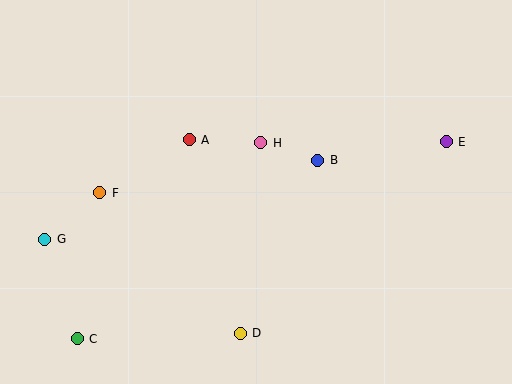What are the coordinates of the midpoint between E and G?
The midpoint between E and G is at (245, 191).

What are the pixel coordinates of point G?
Point G is at (45, 239).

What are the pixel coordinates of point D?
Point D is at (240, 333).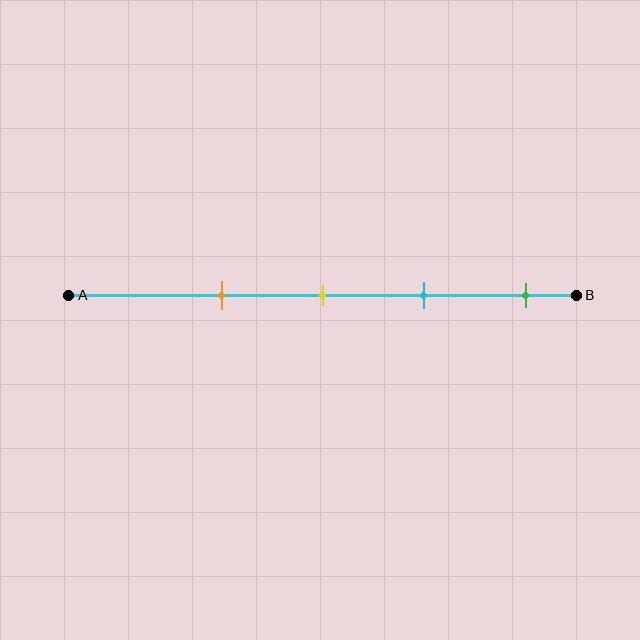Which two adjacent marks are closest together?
The yellow and cyan marks are the closest adjacent pair.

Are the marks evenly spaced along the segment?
Yes, the marks are approximately evenly spaced.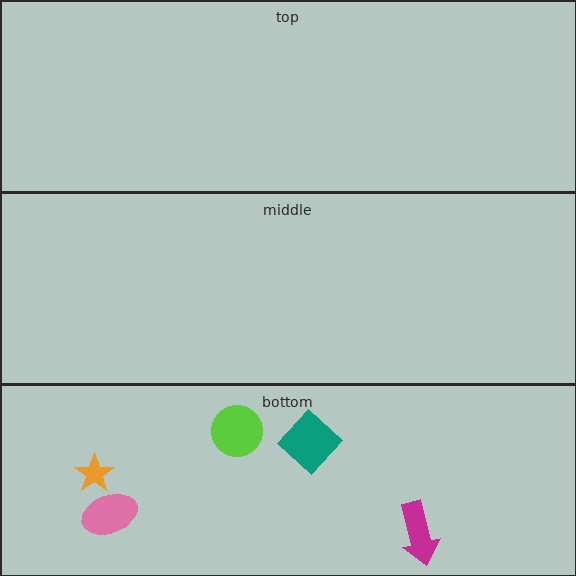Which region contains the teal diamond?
The bottom region.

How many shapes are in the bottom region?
5.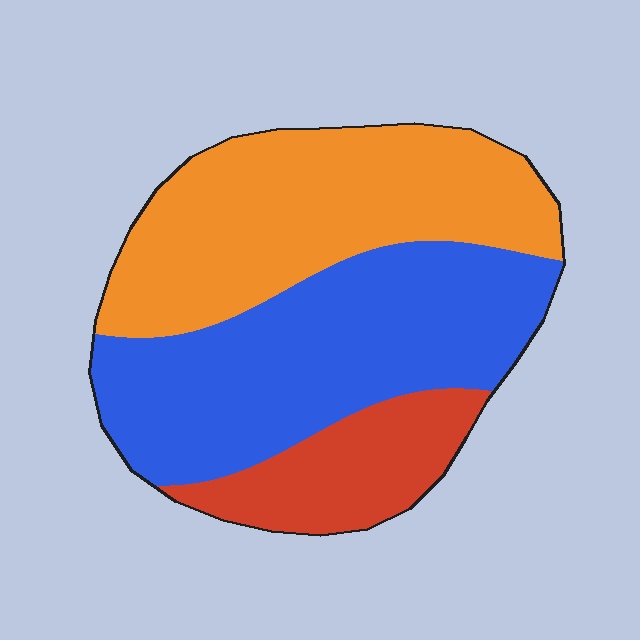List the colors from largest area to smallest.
From largest to smallest: blue, orange, red.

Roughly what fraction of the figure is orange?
Orange covers about 40% of the figure.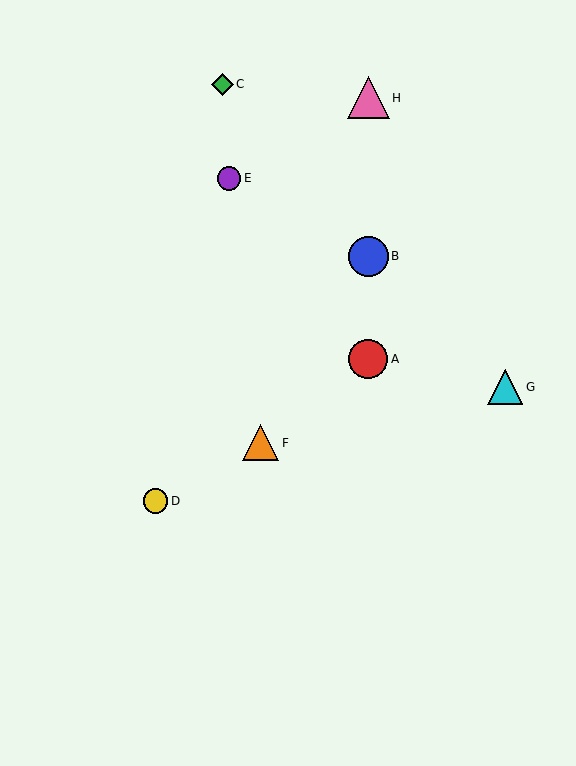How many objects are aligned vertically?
3 objects (A, B, H) are aligned vertically.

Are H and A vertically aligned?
Yes, both are at x≈368.